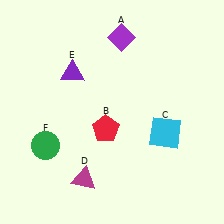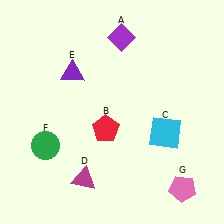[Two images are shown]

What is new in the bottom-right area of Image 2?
A pink pentagon (G) was added in the bottom-right area of Image 2.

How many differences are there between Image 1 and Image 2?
There is 1 difference between the two images.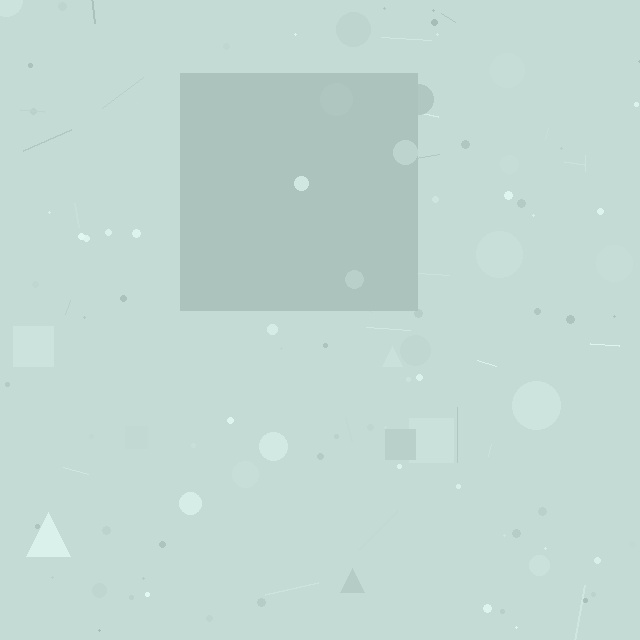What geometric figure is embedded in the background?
A square is embedded in the background.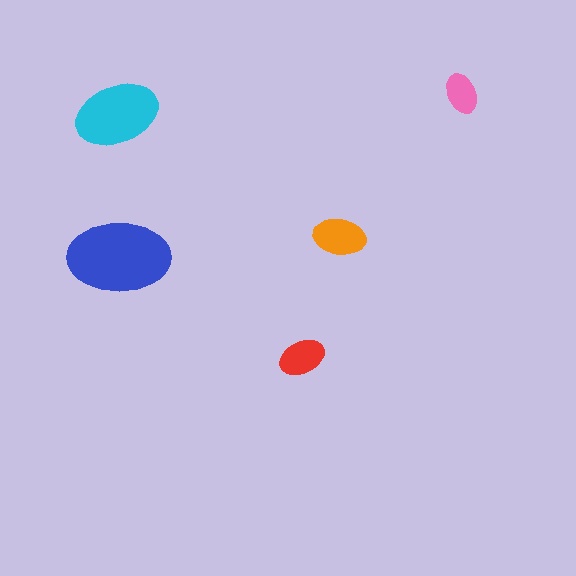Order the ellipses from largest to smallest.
the blue one, the cyan one, the orange one, the red one, the pink one.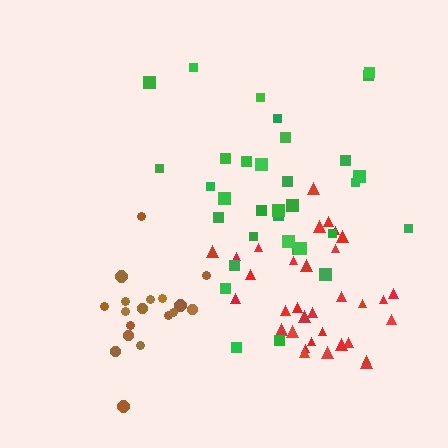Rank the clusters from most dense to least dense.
brown, red, green.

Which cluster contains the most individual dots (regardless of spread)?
Red (33).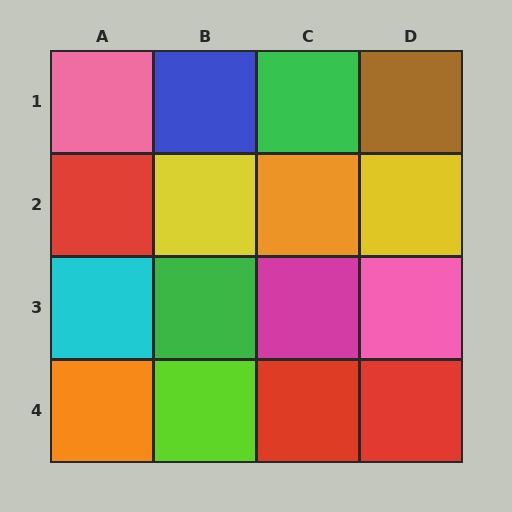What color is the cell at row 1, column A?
Pink.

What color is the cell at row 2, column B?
Yellow.